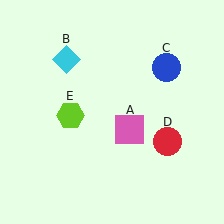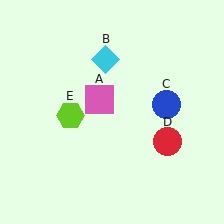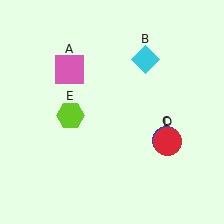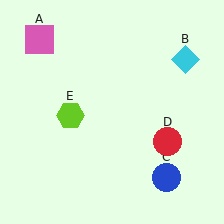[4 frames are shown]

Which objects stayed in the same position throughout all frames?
Red circle (object D) and lime hexagon (object E) remained stationary.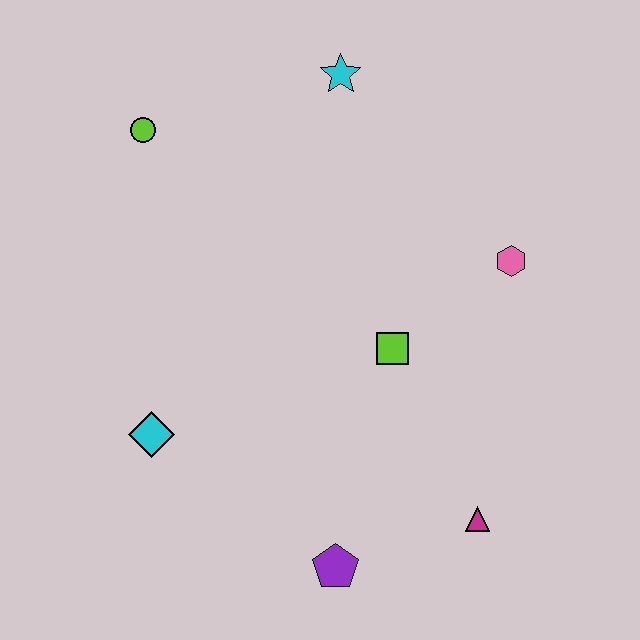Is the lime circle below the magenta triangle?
No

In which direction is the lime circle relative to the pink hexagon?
The lime circle is to the left of the pink hexagon.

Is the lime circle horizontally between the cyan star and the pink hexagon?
No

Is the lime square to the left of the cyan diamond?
No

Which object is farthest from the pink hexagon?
The cyan diamond is farthest from the pink hexagon.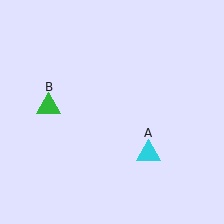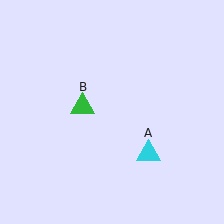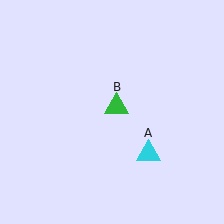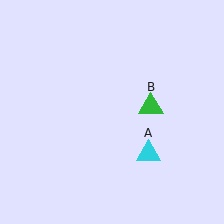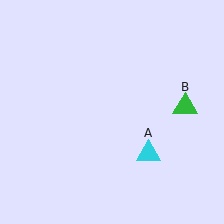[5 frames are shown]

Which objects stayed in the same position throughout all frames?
Cyan triangle (object A) remained stationary.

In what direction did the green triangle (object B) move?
The green triangle (object B) moved right.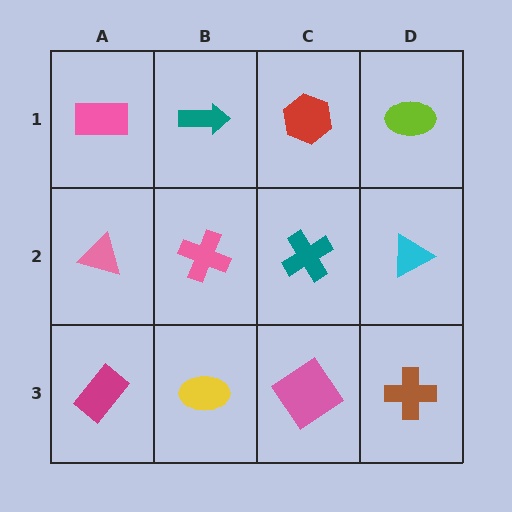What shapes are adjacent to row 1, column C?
A teal cross (row 2, column C), a teal arrow (row 1, column B), a lime ellipse (row 1, column D).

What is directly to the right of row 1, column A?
A teal arrow.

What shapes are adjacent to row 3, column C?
A teal cross (row 2, column C), a yellow ellipse (row 3, column B), a brown cross (row 3, column D).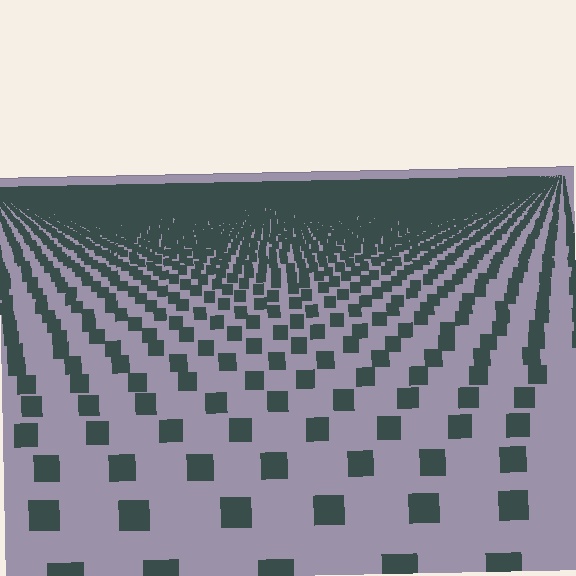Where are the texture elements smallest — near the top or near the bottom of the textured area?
Near the top.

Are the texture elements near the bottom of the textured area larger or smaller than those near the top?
Larger. Near the bottom, elements are closer to the viewer and appear at a bigger on-screen size.